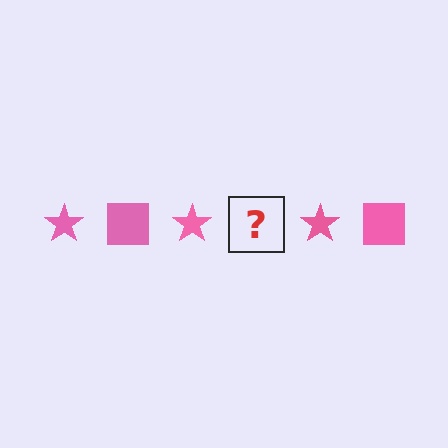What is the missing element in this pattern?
The missing element is a pink square.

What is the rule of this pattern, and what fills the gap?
The rule is that the pattern cycles through star, square shapes in pink. The gap should be filled with a pink square.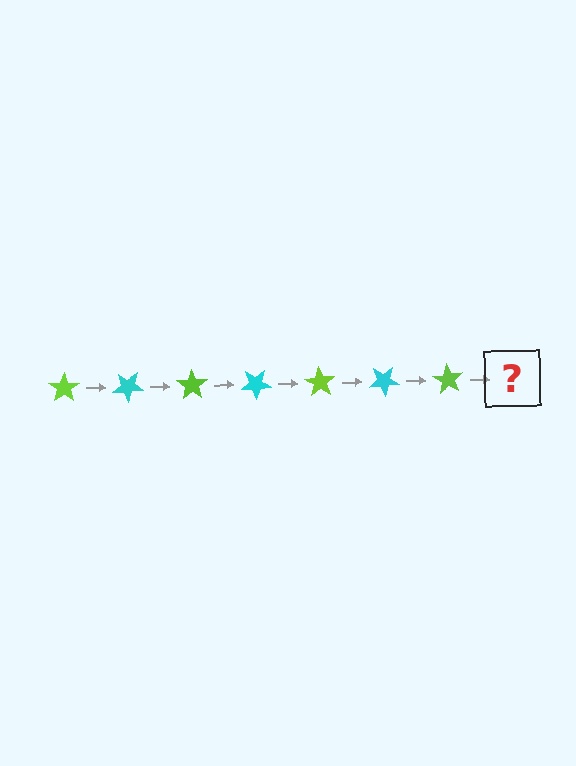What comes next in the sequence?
The next element should be a cyan star, rotated 245 degrees from the start.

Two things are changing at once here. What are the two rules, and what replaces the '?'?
The two rules are that it rotates 35 degrees each step and the color cycles through lime and cyan. The '?' should be a cyan star, rotated 245 degrees from the start.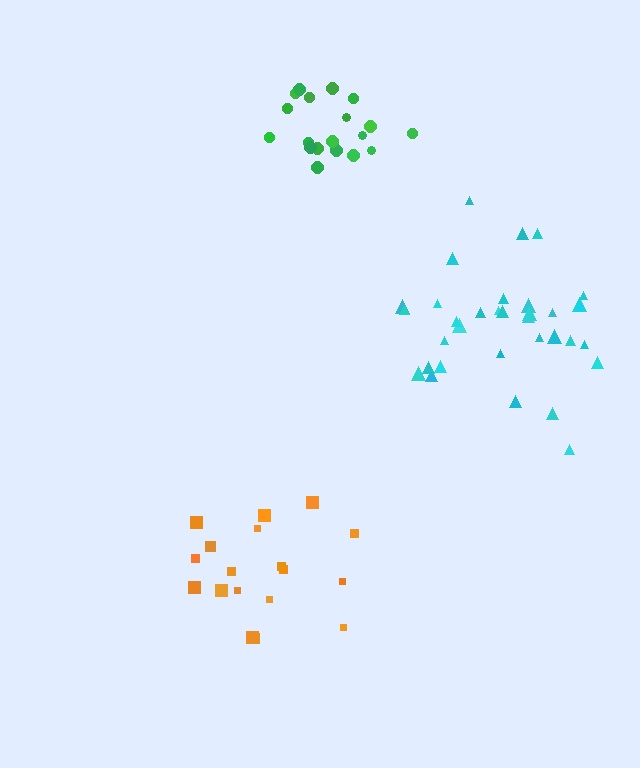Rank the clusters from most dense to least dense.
green, cyan, orange.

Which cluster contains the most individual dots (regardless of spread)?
Cyan (33).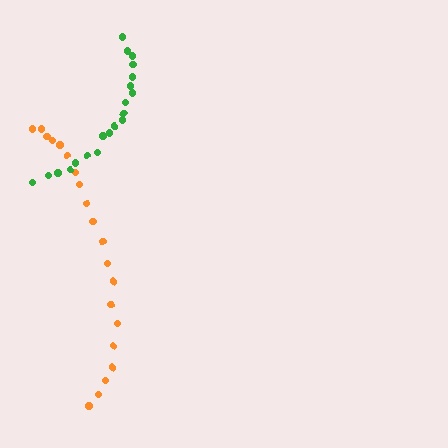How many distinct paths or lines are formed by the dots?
There are 2 distinct paths.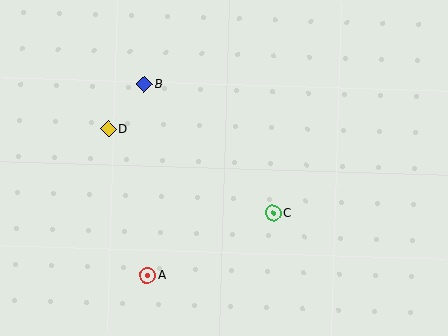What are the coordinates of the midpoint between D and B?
The midpoint between D and B is at (126, 106).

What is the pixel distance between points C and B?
The distance between C and B is 182 pixels.